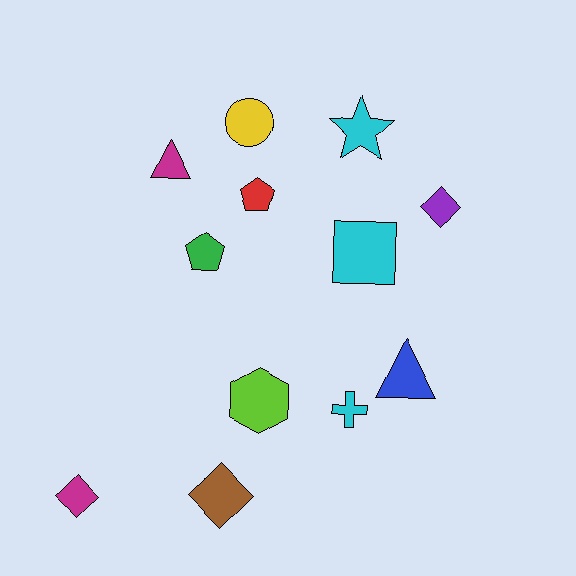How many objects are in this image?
There are 12 objects.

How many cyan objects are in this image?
There are 3 cyan objects.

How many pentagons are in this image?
There are 2 pentagons.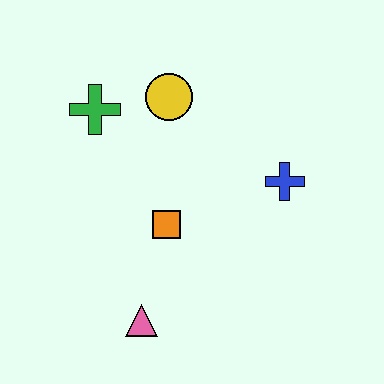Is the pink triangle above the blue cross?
No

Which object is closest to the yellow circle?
The green cross is closest to the yellow circle.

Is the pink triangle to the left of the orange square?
Yes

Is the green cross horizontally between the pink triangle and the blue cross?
No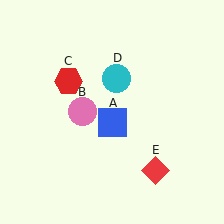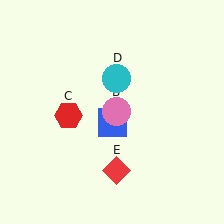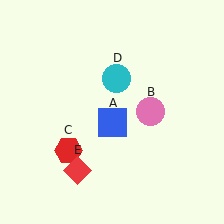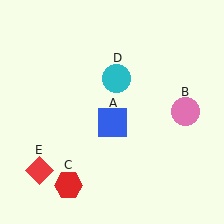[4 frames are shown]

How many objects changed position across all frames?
3 objects changed position: pink circle (object B), red hexagon (object C), red diamond (object E).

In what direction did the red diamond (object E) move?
The red diamond (object E) moved left.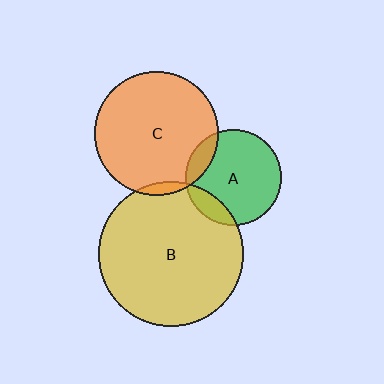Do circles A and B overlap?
Yes.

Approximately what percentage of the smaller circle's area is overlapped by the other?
Approximately 15%.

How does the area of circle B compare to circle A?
Approximately 2.3 times.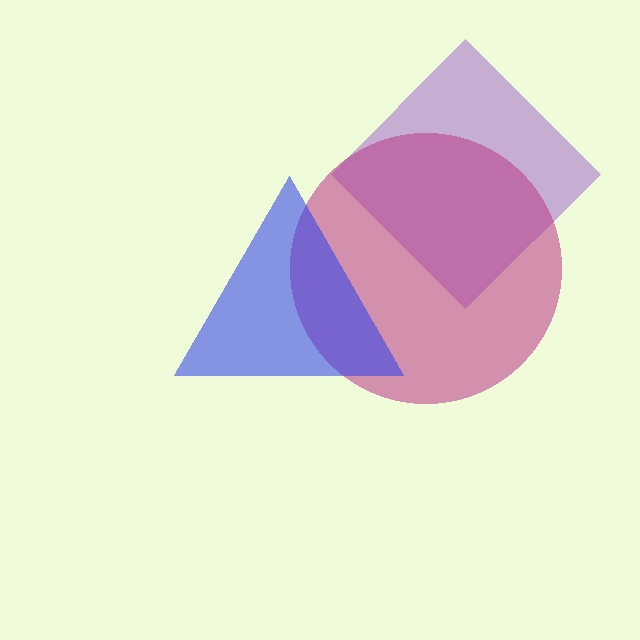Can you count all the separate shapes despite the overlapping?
Yes, there are 3 separate shapes.